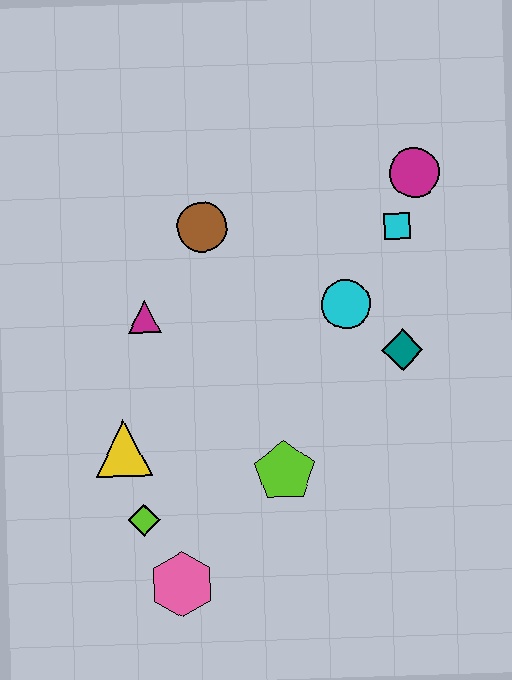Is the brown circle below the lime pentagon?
No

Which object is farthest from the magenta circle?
The pink hexagon is farthest from the magenta circle.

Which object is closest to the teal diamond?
The cyan circle is closest to the teal diamond.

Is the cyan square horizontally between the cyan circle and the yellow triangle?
No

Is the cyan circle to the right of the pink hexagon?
Yes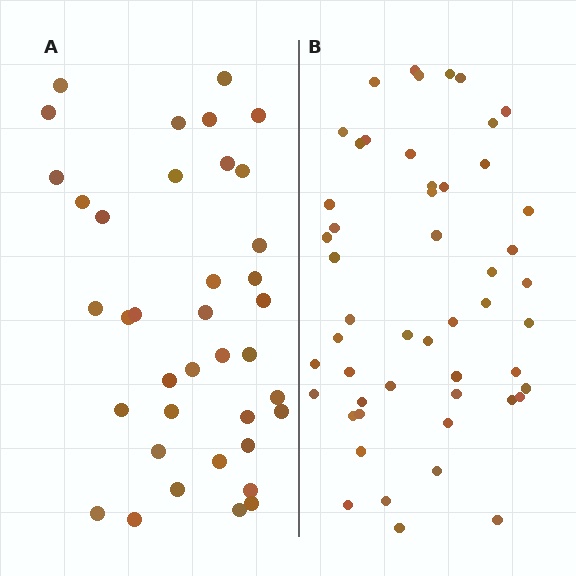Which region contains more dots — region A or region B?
Region B (the right region) has more dots.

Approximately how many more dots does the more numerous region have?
Region B has approximately 15 more dots than region A.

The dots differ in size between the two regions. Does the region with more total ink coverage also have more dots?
No. Region A has more total ink coverage because its dots are larger, but region B actually contains more individual dots. Total area can be misleading — the number of items is what matters here.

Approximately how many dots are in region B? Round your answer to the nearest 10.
About 50 dots. (The exact count is 51, which rounds to 50.)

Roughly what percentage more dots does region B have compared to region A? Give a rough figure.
About 35% more.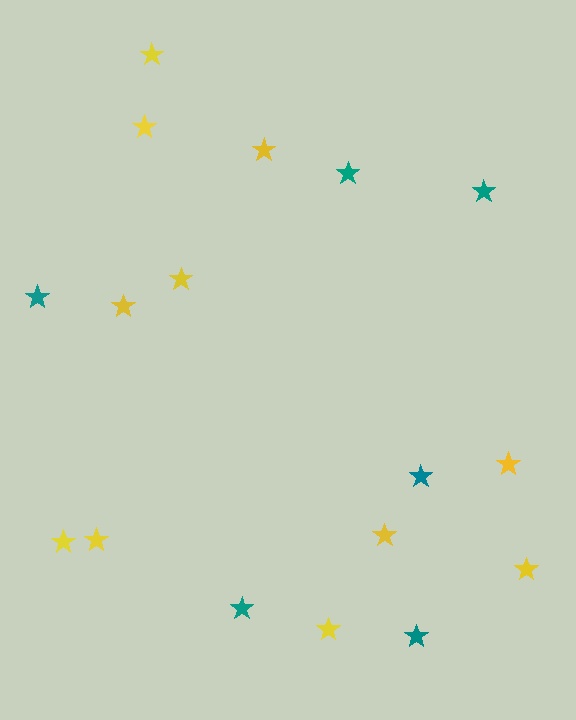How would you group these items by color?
There are 2 groups: one group of yellow stars (11) and one group of teal stars (6).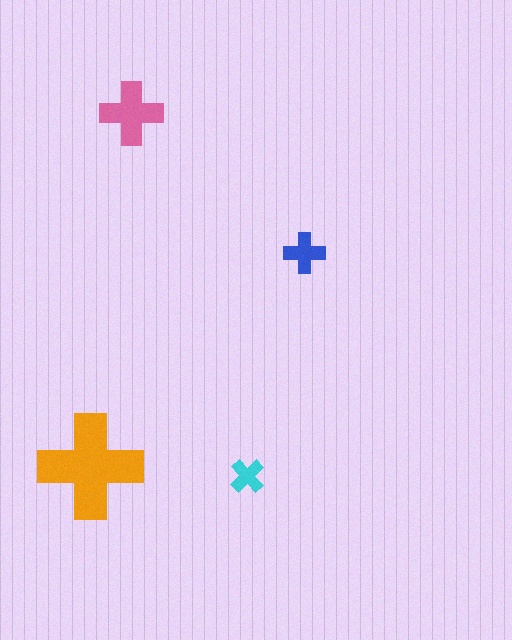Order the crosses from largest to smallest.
the orange one, the pink one, the blue one, the cyan one.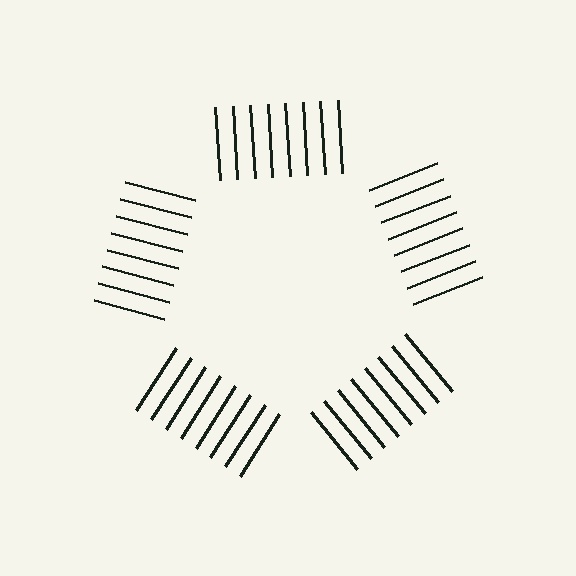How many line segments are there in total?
40 — 8 along each of the 5 edges.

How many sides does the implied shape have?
5 sides — the line-ends trace a pentagon.